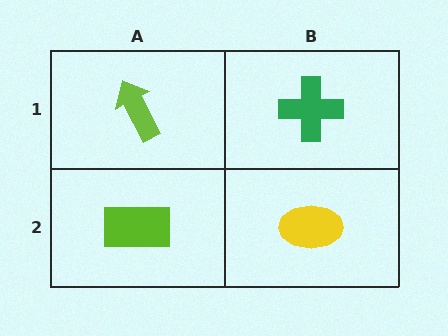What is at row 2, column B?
A yellow ellipse.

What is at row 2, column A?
A lime rectangle.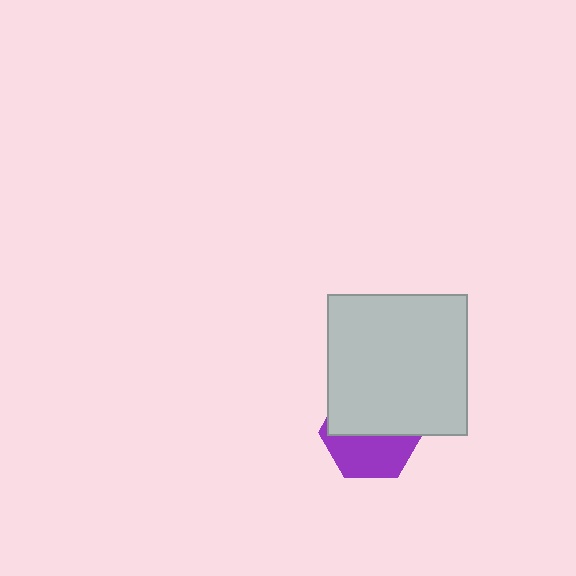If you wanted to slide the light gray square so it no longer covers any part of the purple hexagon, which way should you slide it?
Slide it up — that is the most direct way to separate the two shapes.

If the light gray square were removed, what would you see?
You would see the complete purple hexagon.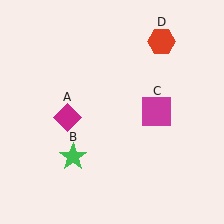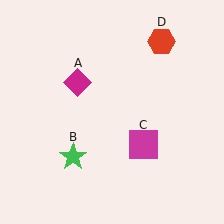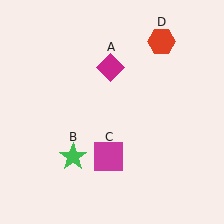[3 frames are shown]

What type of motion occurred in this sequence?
The magenta diamond (object A), magenta square (object C) rotated clockwise around the center of the scene.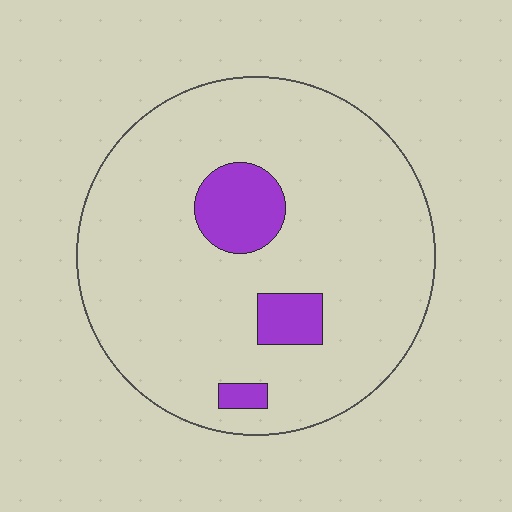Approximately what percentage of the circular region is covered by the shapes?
Approximately 10%.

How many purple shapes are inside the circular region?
3.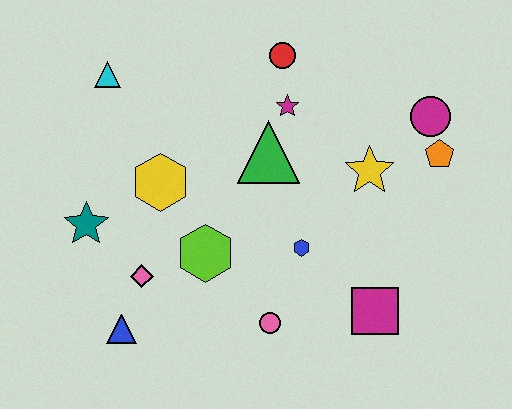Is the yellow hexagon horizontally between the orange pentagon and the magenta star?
No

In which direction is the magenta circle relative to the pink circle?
The magenta circle is above the pink circle.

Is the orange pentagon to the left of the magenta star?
No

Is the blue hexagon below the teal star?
Yes